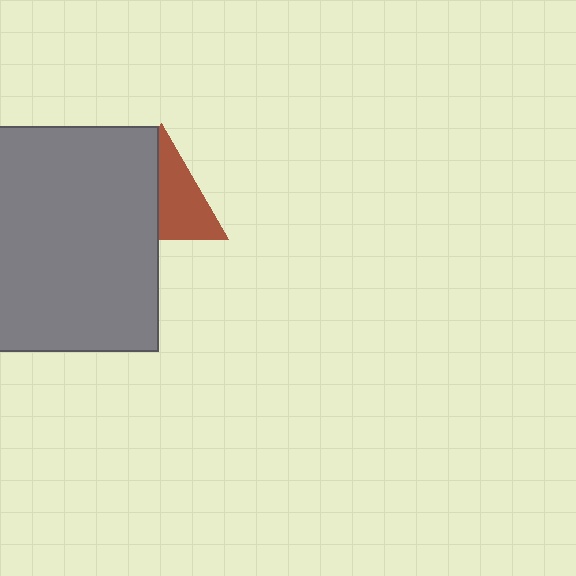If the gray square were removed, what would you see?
You would see the complete brown triangle.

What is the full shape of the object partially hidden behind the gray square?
The partially hidden object is a brown triangle.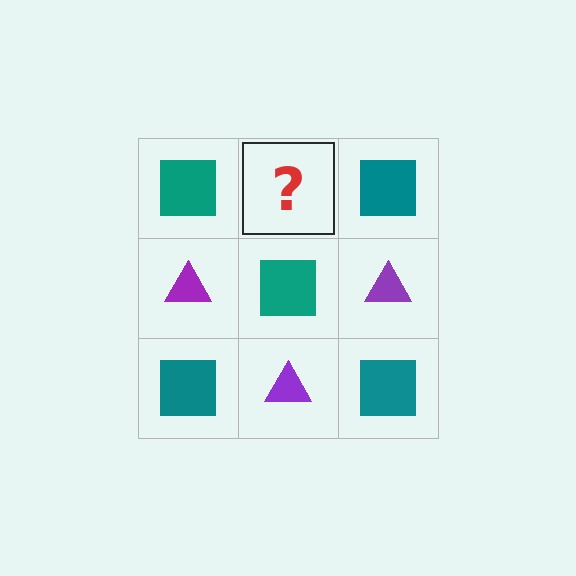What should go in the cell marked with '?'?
The missing cell should contain a purple triangle.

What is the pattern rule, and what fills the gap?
The rule is that it alternates teal square and purple triangle in a checkerboard pattern. The gap should be filled with a purple triangle.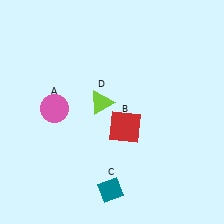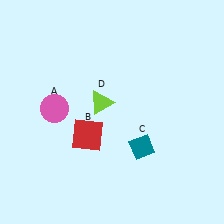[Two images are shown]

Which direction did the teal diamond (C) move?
The teal diamond (C) moved up.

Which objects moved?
The objects that moved are: the red square (B), the teal diamond (C).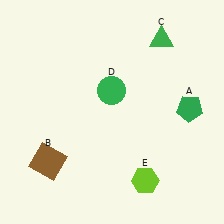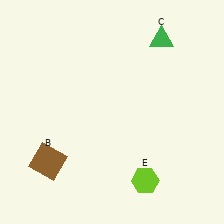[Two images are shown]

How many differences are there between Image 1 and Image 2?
There are 2 differences between the two images.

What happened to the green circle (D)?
The green circle (D) was removed in Image 2. It was in the top-left area of Image 1.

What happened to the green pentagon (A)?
The green pentagon (A) was removed in Image 2. It was in the top-right area of Image 1.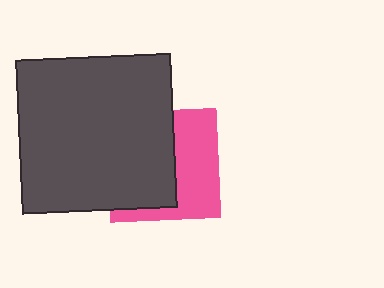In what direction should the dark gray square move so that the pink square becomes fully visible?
The dark gray square should move left. That is the shortest direction to clear the overlap and leave the pink square fully visible.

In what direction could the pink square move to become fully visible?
The pink square could move right. That would shift it out from behind the dark gray square entirely.